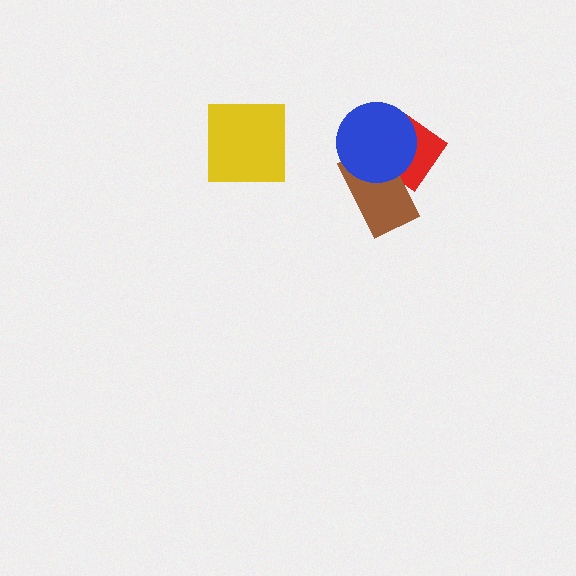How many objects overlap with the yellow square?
0 objects overlap with the yellow square.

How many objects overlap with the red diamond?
2 objects overlap with the red diamond.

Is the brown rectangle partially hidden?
Yes, it is partially covered by another shape.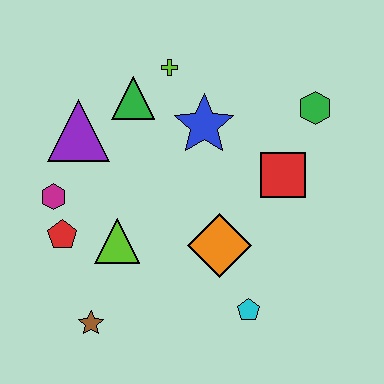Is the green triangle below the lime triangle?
No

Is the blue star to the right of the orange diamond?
No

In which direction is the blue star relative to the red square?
The blue star is to the left of the red square.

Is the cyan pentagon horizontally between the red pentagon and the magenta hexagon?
No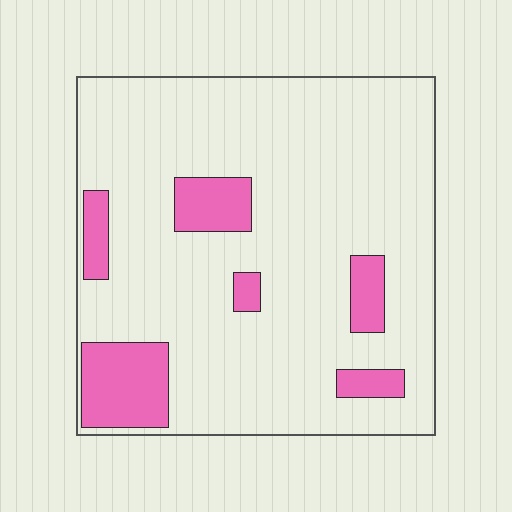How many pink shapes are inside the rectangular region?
6.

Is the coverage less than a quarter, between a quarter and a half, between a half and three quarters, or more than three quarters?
Less than a quarter.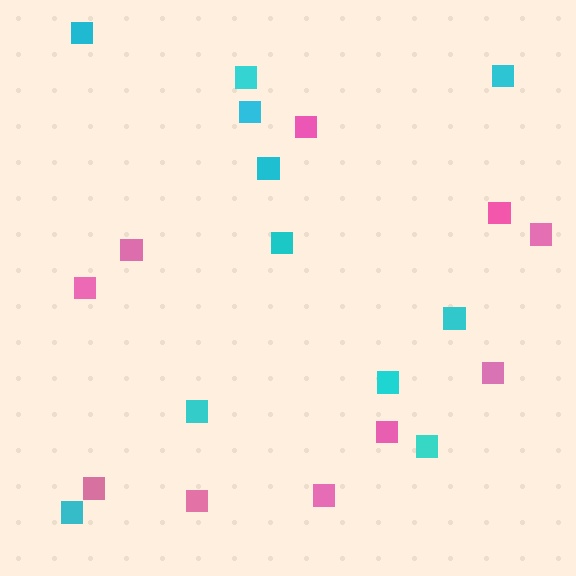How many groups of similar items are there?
There are 2 groups: one group of cyan squares (11) and one group of pink squares (10).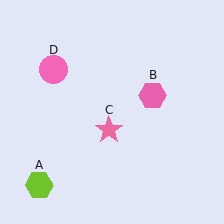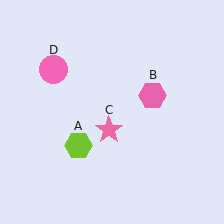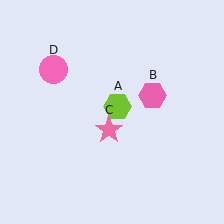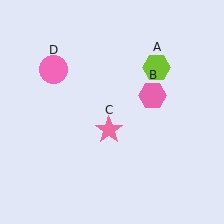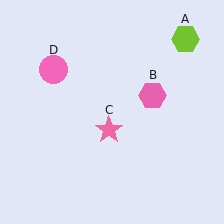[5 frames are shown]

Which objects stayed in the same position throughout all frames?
Pink hexagon (object B) and pink star (object C) and pink circle (object D) remained stationary.